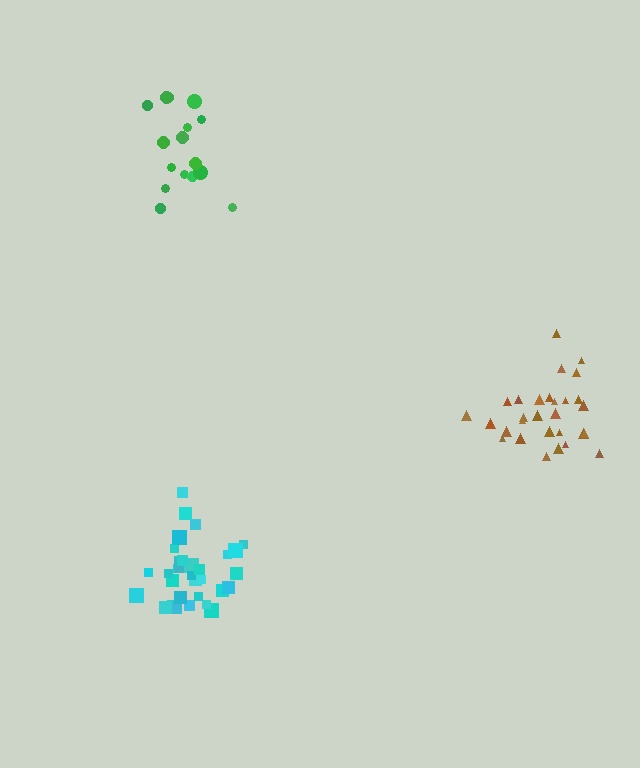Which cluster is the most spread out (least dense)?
Green.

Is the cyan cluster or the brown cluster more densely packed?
Cyan.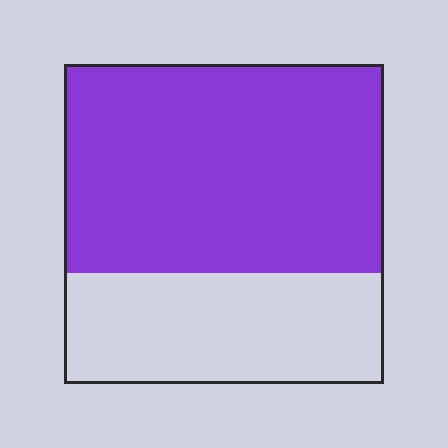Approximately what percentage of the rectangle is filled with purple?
Approximately 65%.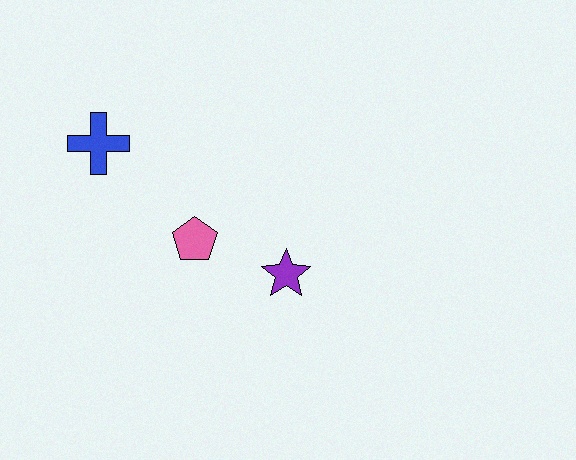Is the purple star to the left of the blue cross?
No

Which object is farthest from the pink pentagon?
The blue cross is farthest from the pink pentagon.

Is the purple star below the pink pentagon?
Yes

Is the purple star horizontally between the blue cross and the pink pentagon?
No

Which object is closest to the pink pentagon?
The purple star is closest to the pink pentagon.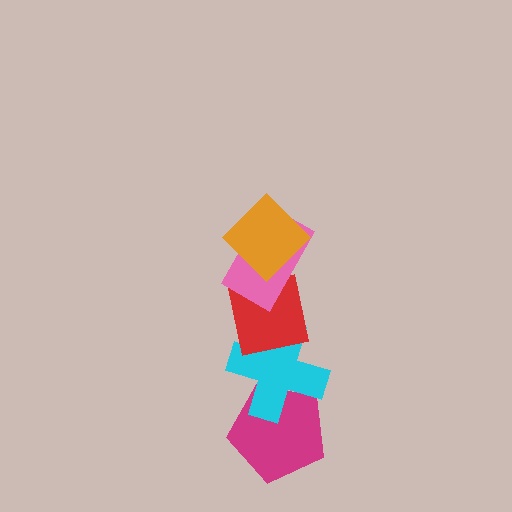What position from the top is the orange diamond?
The orange diamond is 1st from the top.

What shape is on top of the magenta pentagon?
The cyan cross is on top of the magenta pentagon.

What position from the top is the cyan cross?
The cyan cross is 4th from the top.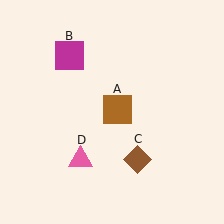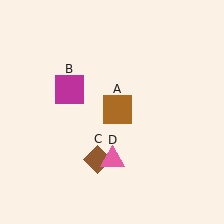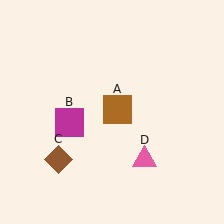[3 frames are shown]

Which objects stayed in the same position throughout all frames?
Brown square (object A) remained stationary.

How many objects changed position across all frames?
3 objects changed position: magenta square (object B), brown diamond (object C), pink triangle (object D).